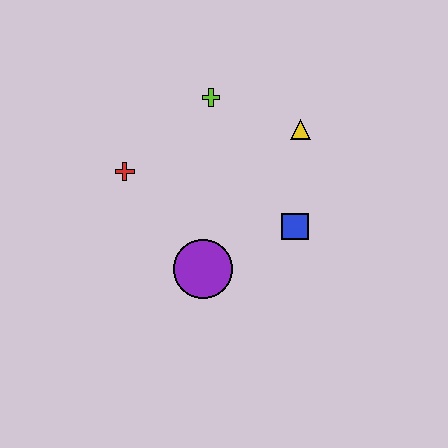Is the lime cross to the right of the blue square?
No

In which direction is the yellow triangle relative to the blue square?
The yellow triangle is above the blue square.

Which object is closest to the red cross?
The lime cross is closest to the red cross.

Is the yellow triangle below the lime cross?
Yes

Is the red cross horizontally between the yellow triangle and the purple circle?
No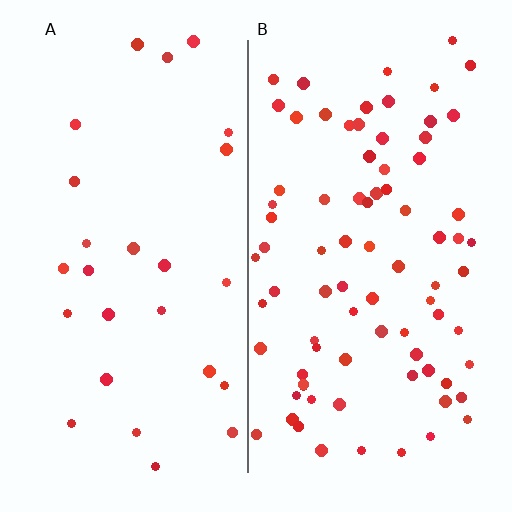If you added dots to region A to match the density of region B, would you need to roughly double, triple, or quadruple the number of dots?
Approximately triple.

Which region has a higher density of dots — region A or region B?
B (the right).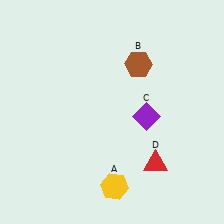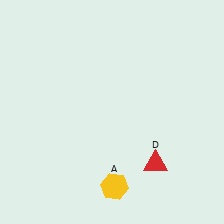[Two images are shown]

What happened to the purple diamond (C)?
The purple diamond (C) was removed in Image 2. It was in the bottom-right area of Image 1.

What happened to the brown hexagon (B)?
The brown hexagon (B) was removed in Image 2. It was in the top-right area of Image 1.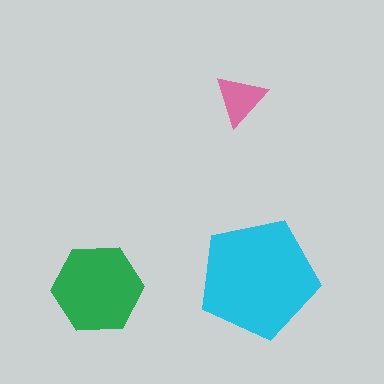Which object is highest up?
The pink triangle is topmost.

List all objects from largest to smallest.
The cyan pentagon, the green hexagon, the pink triangle.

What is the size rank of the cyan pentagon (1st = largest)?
1st.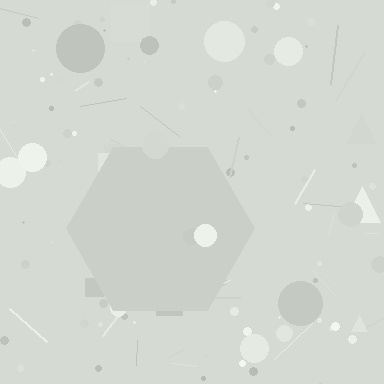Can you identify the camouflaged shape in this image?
The camouflaged shape is a hexagon.